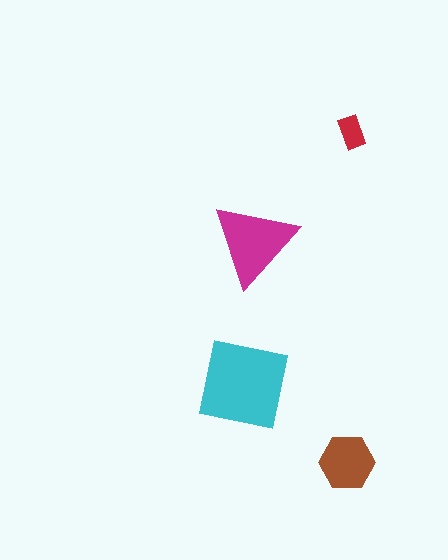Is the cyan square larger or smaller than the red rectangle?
Larger.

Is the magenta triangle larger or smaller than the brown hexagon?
Larger.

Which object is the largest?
The cyan square.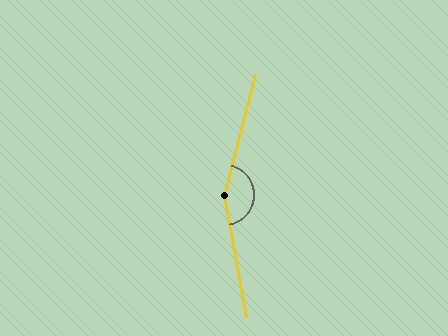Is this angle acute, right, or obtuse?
It is obtuse.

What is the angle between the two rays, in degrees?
Approximately 156 degrees.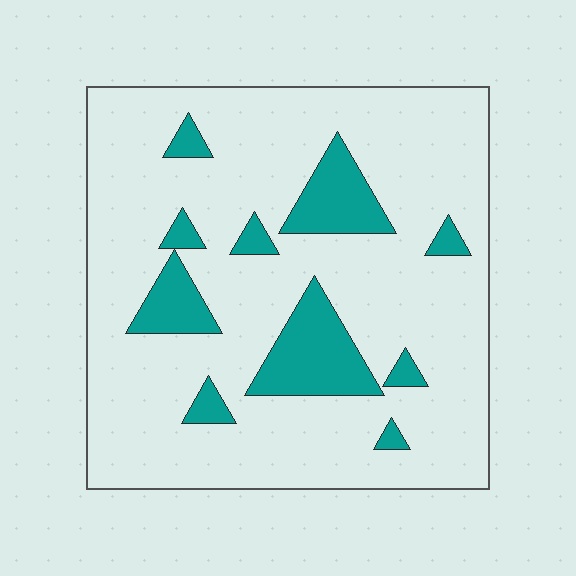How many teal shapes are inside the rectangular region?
10.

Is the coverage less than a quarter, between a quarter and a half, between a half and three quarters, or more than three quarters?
Less than a quarter.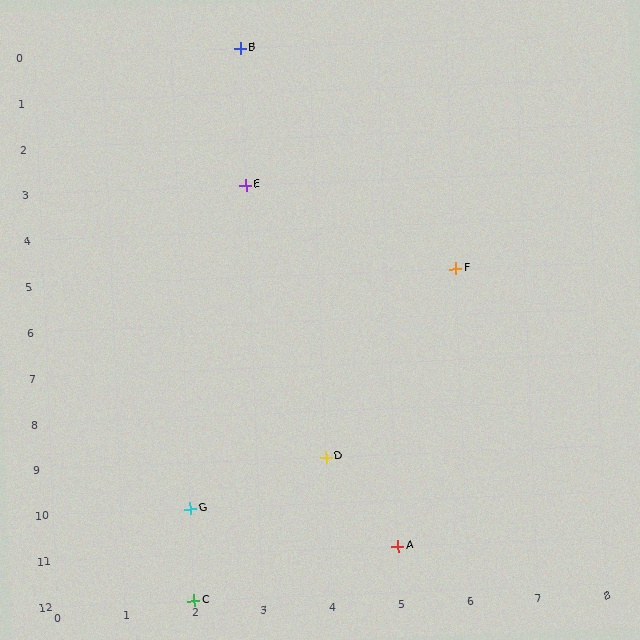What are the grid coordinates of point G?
Point G is at grid coordinates (2, 10).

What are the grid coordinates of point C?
Point C is at grid coordinates (2, 12).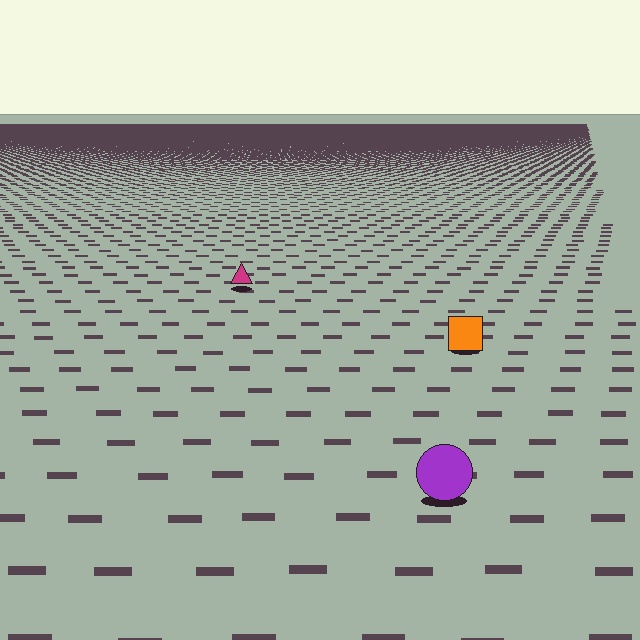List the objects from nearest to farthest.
From nearest to farthest: the purple circle, the orange square, the magenta triangle.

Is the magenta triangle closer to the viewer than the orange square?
No. The orange square is closer — you can tell from the texture gradient: the ground texture is coarser near it.